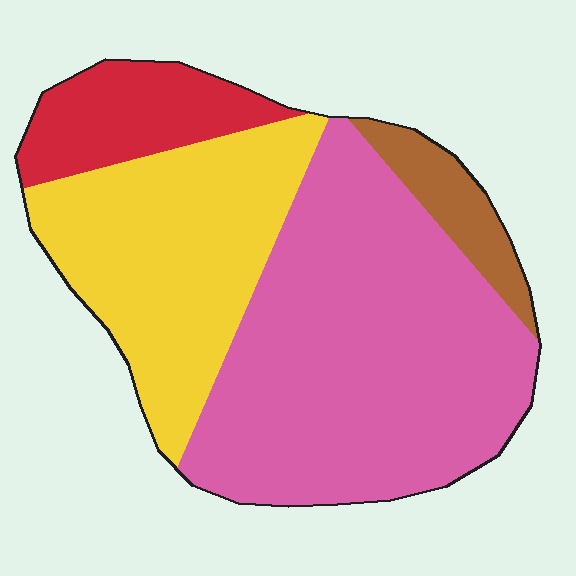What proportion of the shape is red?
Red covers 12% of the shape.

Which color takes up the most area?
Pink, at roughly 50%.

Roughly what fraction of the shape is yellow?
Yellow covers around 30% of the shape.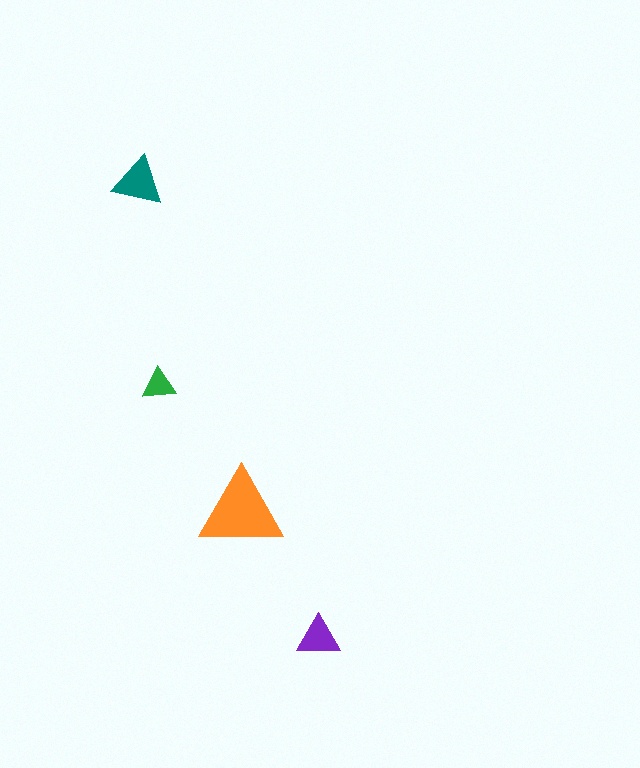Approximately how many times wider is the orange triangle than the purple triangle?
About 2 times wider.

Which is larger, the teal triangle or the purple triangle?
The teal one.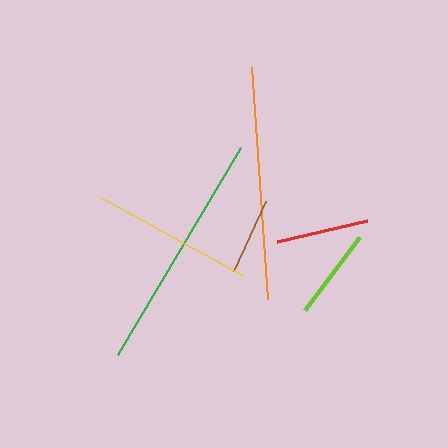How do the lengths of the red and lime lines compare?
The red and lime lines are approximately the same length.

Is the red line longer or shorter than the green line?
The green line is longer than the red line.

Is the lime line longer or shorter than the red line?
The red line is longer than the lime line.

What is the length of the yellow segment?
The yellow segment is approximately 162 pixels long.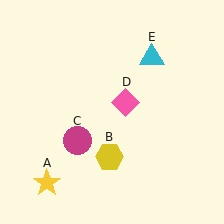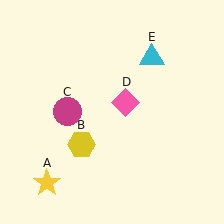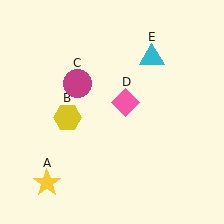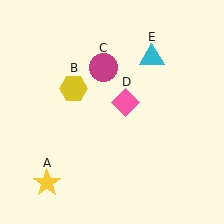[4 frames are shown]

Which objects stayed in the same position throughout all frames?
Yellow star (object A) and pink diamond (object D) and cyan triangle (object E) remained stationary.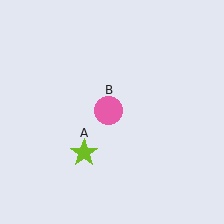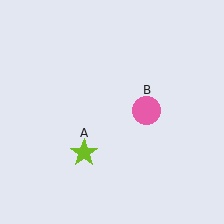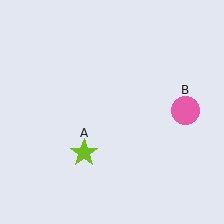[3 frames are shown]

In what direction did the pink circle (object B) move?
The pink circle (object B) moved right.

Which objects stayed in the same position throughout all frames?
Lime star (object A) remained stationary.